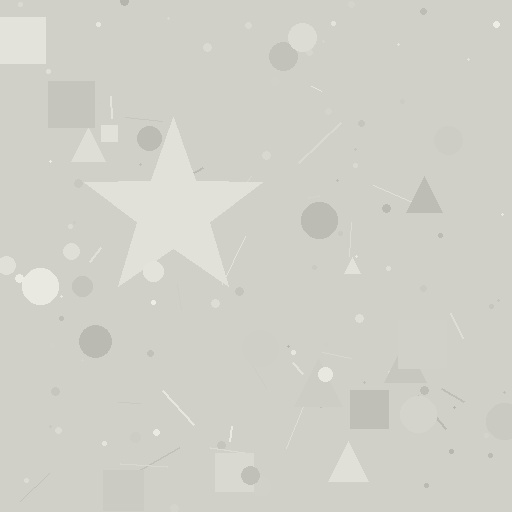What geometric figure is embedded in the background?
A star is embedded in the background.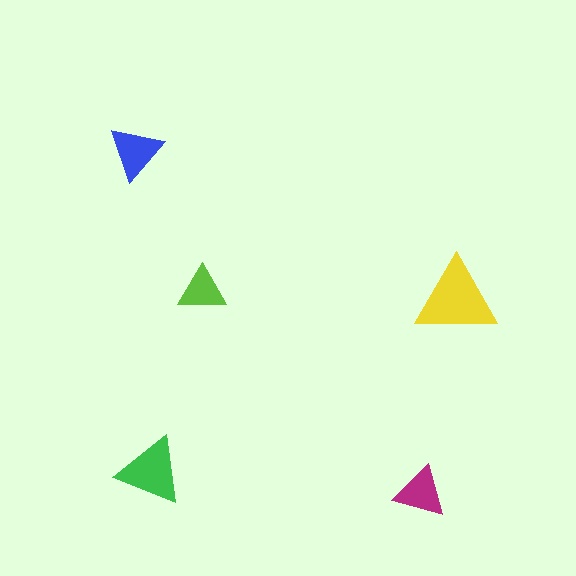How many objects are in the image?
There are 5 objects in the image.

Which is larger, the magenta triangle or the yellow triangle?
The yellow one.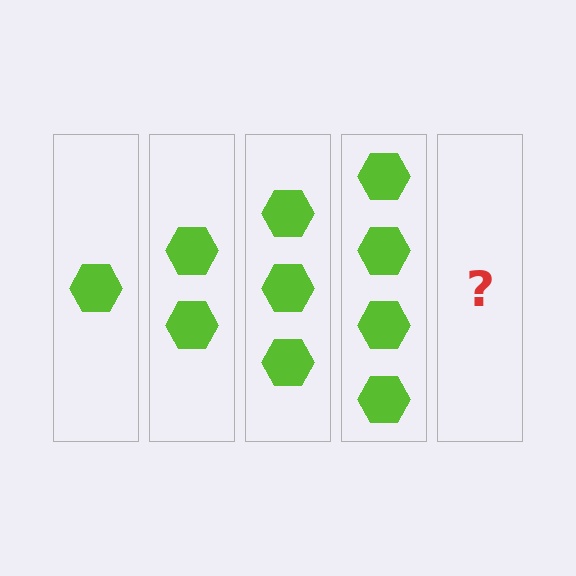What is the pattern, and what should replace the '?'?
The pattern is that each step adds one more hexagon. The '?' should be 5 hexagons.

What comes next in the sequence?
The next element should be 5 hexagons.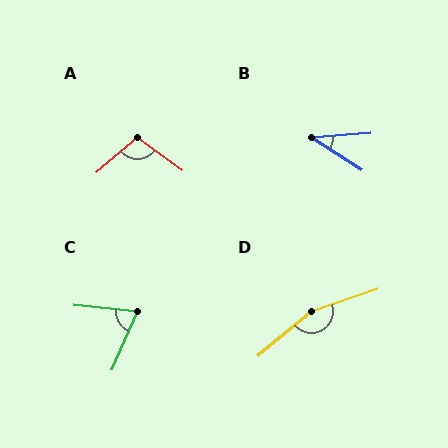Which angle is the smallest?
B, at approximately 37 degrees.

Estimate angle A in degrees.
Approximately 104 degrees.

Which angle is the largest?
D, at approximately 159 degrees.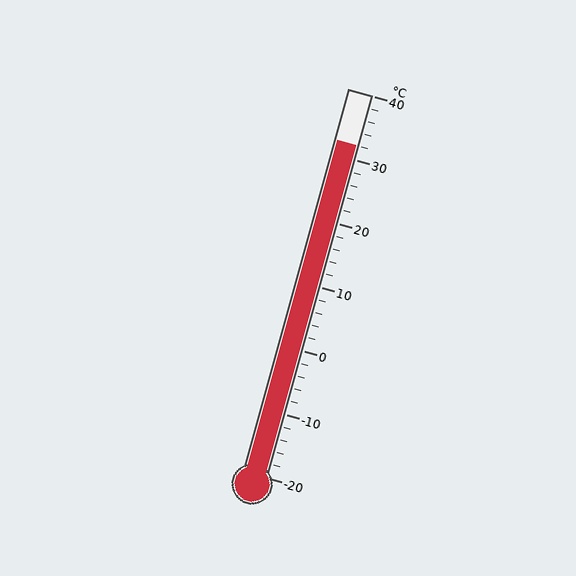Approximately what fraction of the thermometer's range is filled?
The thermometer is filled to approximately 85% of its range.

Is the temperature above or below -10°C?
The temperature is above -10°C.